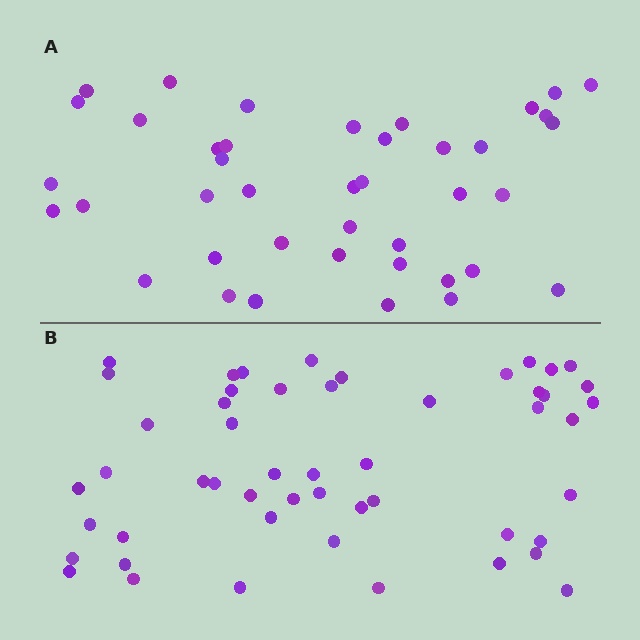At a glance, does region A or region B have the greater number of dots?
Region B (the bottom region) has more dots.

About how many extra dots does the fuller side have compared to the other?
Region B has roughly 10 or so more dots than region A.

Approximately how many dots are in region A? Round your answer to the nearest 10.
About 40 dots. (The exact count is 41, which rounds to 40.)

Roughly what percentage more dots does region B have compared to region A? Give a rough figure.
About 25% more.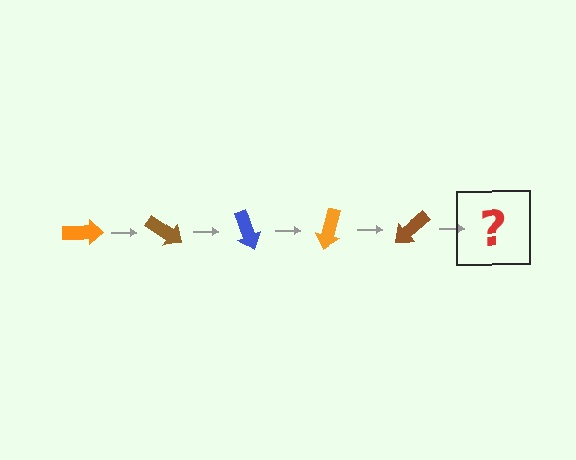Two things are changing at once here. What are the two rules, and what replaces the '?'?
The two rules are that it rotates 35 degrees each step and the color cycles through orange, brown, and blue. The '?' should be a blue arrow, rotated 175 degrees from the start.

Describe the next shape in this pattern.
It should be a blue arrow, rotated 175 degrees from the start.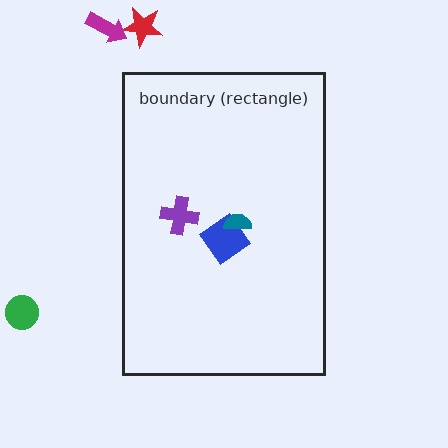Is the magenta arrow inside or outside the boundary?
Outside.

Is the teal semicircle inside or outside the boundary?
Inside.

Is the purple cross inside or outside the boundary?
Inside.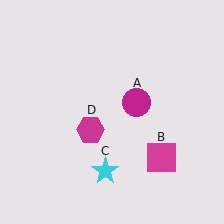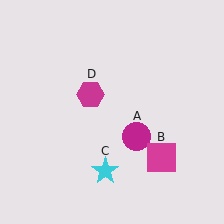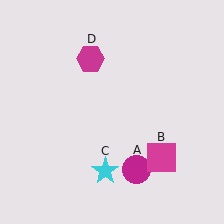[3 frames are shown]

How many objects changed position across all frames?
2 objects changed position: magenta circle (object A), magenta hexagon (object D).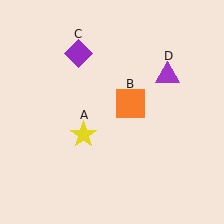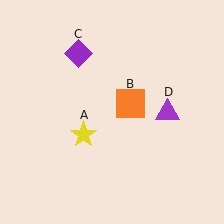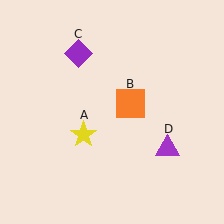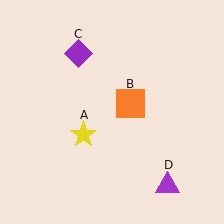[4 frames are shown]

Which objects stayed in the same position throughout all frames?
Yellow star (object A) and orange square (object B) and purple diamond (object C) remained stationary.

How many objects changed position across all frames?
1 object changed position: purple triangle (object D).